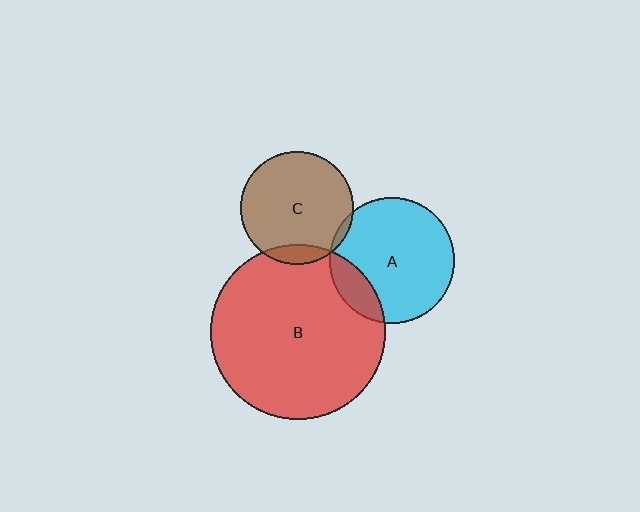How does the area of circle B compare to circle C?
Approximately 2.4 times.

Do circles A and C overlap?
Yes.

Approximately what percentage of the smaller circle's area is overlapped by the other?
Approximately 5%.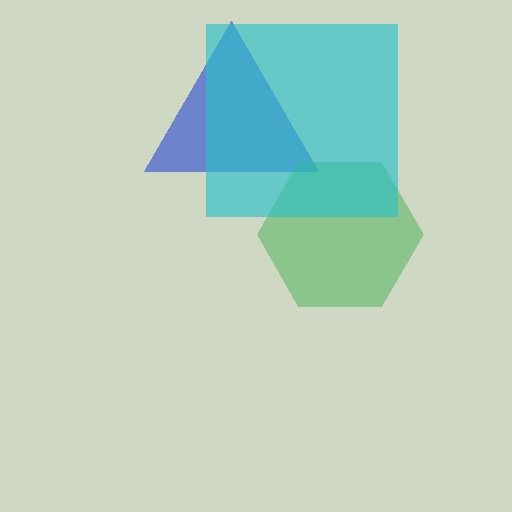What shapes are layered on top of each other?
The layered shapes are: a blue triangle, a green hexagon, a cyan square.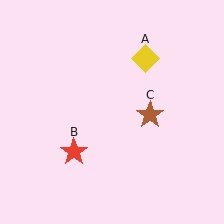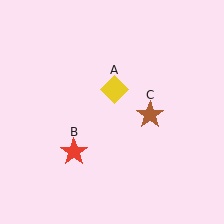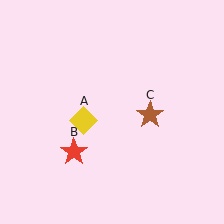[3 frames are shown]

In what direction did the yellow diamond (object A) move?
The yellow diamond (object A) moved down and to the left.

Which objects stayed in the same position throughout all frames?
Red star (object B) and brown star (object C) remained stationary.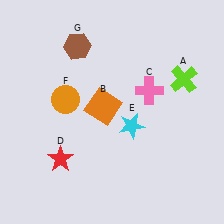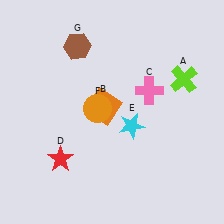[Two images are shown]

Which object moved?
The orange circle (F) moved right.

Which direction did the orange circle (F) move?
The orange circle (F) moved right.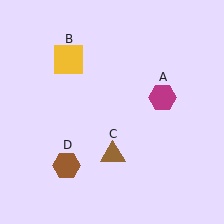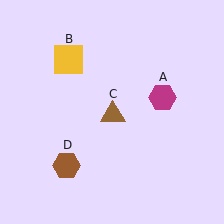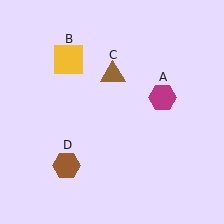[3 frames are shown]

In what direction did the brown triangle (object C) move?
The brown triangle (object C) moved up.